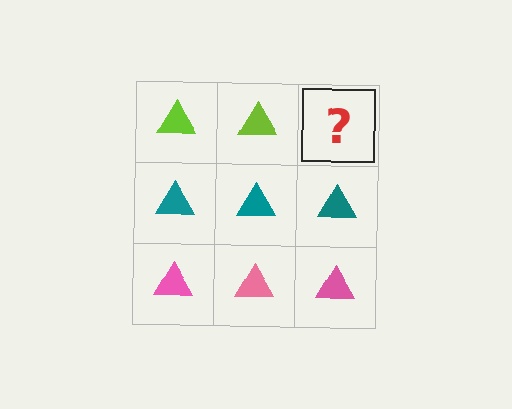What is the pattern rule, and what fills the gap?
The rule is that each row has a consistent color. The gap should be filled with a lime triangle.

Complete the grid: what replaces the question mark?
The question mark should be replaced with a lime triangle.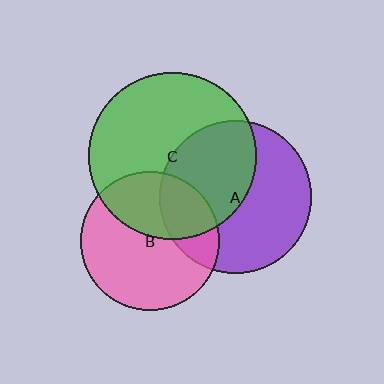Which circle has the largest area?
Circle C (green).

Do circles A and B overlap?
Yes.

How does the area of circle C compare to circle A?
Approximately 1.2 times.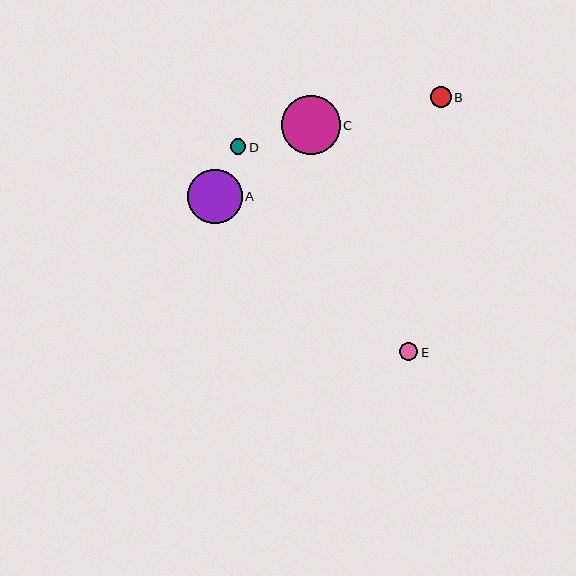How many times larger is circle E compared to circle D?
Circle E is approximately 1.1 times the size of circle D.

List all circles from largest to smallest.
From largest to smallest: C, A, B, E, D.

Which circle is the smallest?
Circle D is the smallest with a size of approximately 16 pixels.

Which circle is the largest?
Circle C is the largest with a size of approximately 59 pixels.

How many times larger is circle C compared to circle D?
Circle C is approximately 3.8 times the size of circle D.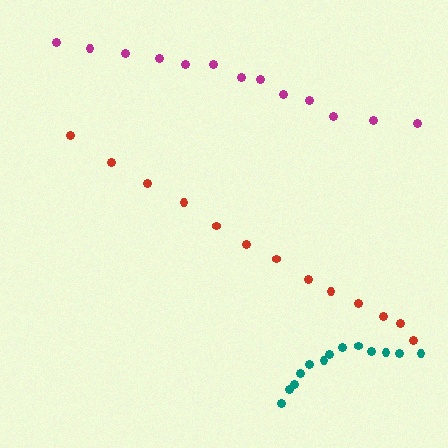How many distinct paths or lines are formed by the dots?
There are 3 distinct paths.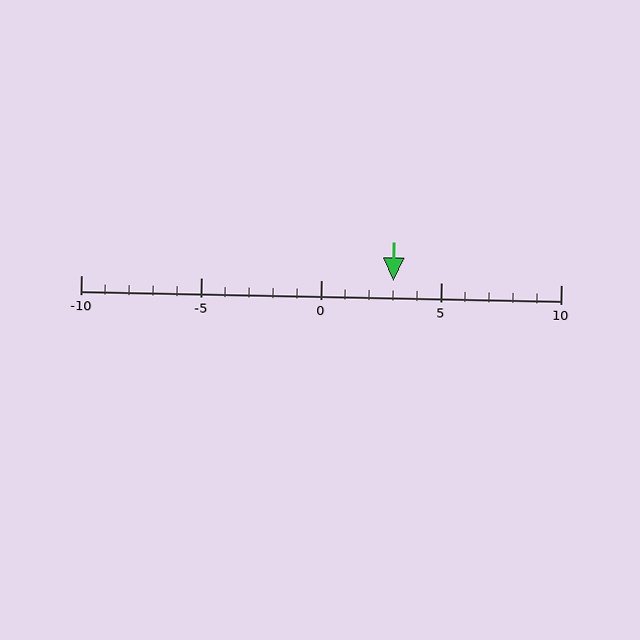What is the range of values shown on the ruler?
The ruler shows values from -10 to 10.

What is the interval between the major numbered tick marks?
The major tick marks are spaced 5 units apart.